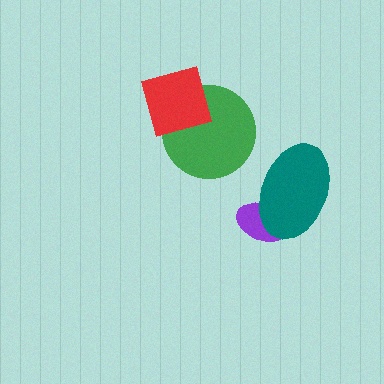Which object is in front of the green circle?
The red diamond is in front of the green circle.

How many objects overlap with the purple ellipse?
1 object overlaps with the purple ellipse.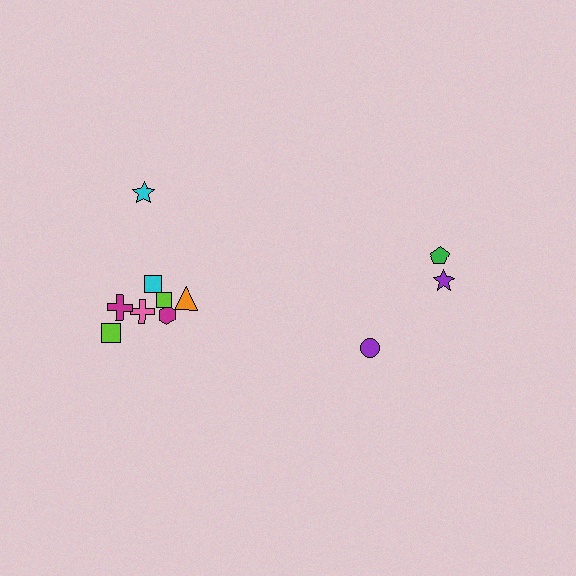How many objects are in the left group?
There are 8 objects.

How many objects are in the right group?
There are 3 objects.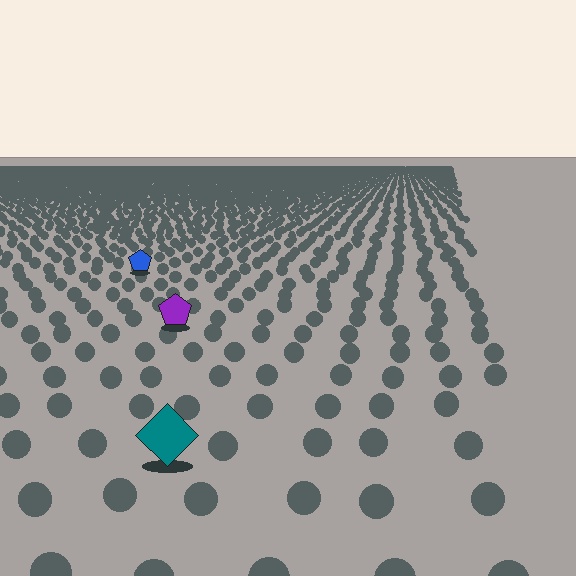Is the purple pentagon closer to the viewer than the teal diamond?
No. The teal diamond is closer — you can tell from the texture gradient: the ground texture is coarser near it.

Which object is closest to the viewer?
The teal diamond is closest. The texture marks near it are larger and more spread out.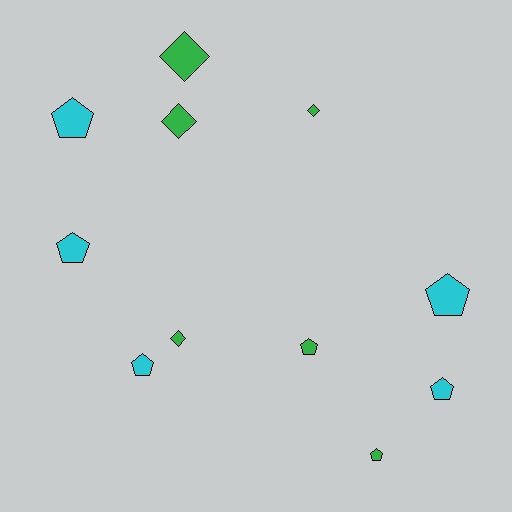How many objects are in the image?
There are 11 objects.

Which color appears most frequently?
Green, with 6 objects.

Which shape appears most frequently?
Pentagon, with 7 objects.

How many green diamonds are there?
There are 4 green diamonds.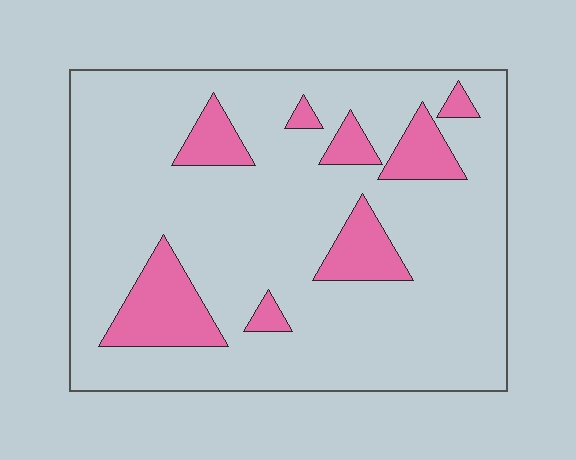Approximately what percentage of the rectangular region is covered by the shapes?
Approximately 15%.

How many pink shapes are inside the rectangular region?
8.